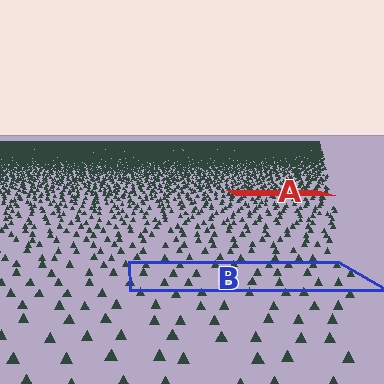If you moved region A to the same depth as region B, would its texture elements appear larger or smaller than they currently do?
They would appear larger. At a closer depth, the same texture elements are projected at a bigger on-screen size.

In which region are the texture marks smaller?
The texture marks are smaller in region A, because it is farther away.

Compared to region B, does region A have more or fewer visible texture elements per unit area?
Region A has more texture elements per unit area — they are packed more densely because it is farther away.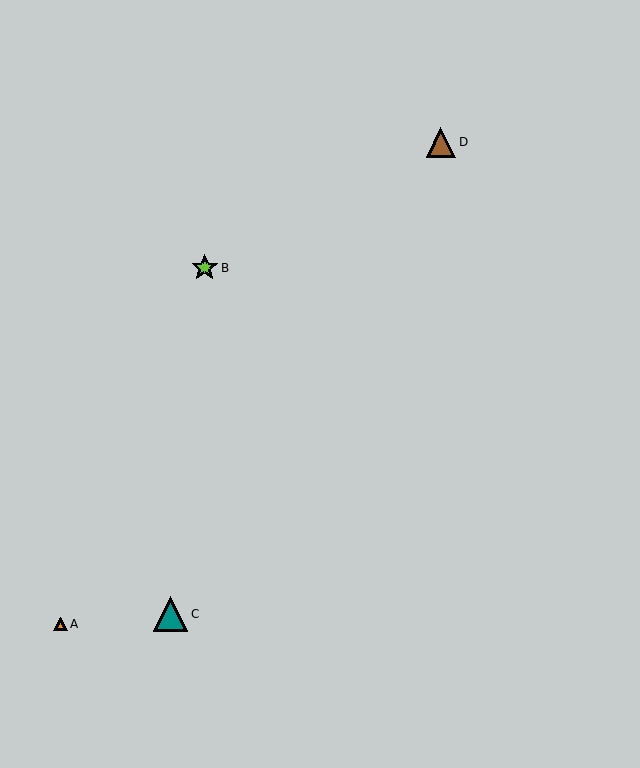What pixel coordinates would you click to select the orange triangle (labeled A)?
Click at (60, 624) to select the orange triangle A.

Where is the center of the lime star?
The center of the lime star is at (205, 268).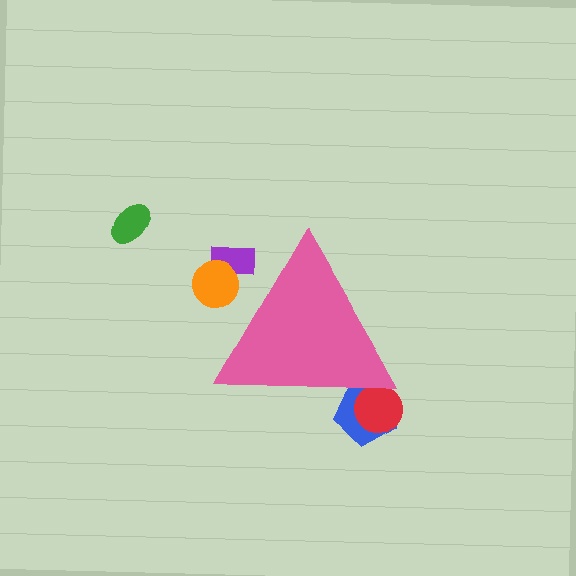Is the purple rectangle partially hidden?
Yes, the purple rectangle is partially hidden behind the pink triangle.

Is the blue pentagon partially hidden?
Yes, the blue pentagon is partially hidden behind the pink triangle.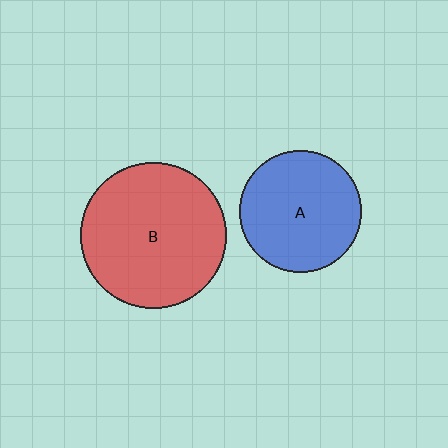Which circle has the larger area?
Circle B (red).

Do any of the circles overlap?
No, none of the circles overlap.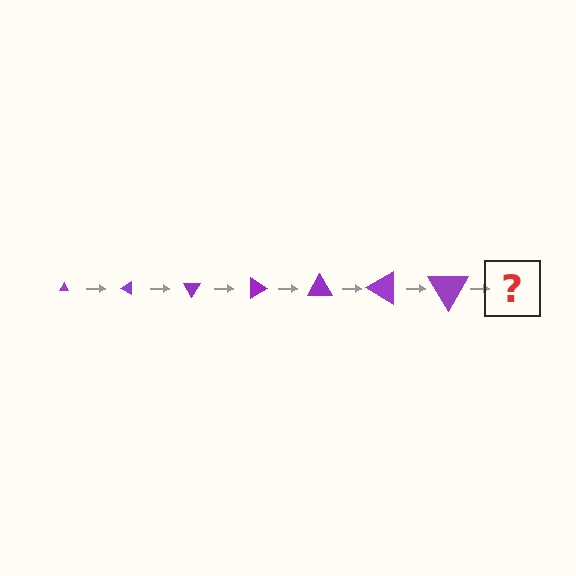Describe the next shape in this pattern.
It should be a triangle, larger than the previous one and rotated 210 degrees from the start.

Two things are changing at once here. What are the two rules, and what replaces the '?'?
The two rules are that the triangle grows larger each step and it rotates 30 degrees each step. The '?' should be a triangle, larger than the previous one and rotated 210 degrees from the start.